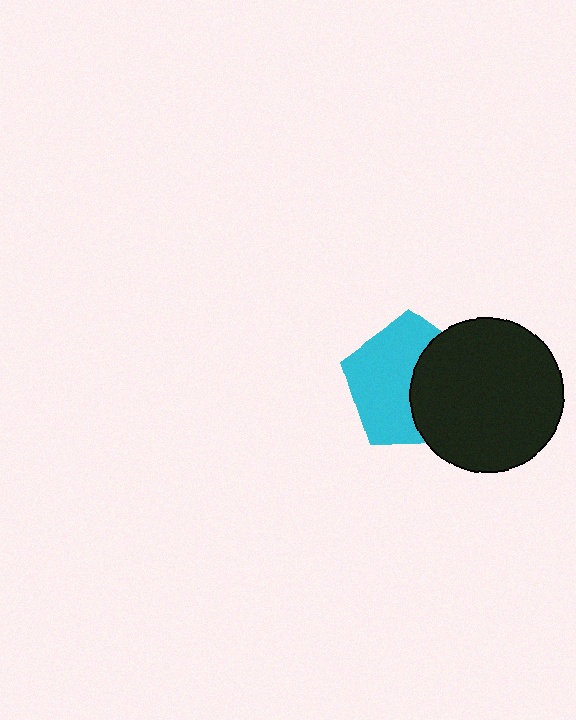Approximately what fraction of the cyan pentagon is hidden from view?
Roughly 43% of the cyan pentagon is hidden behind the black circle.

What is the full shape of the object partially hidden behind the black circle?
The partially hidden object is a cyan pentagon.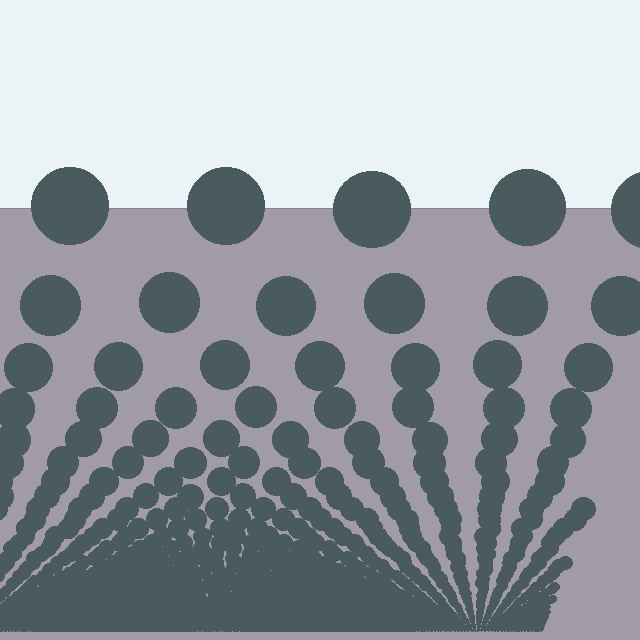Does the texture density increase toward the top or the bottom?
Density increases toward the bottom.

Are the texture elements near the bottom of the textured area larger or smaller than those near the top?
Smaller. The gradient is inverted — elements near the bottom are smaller and denser.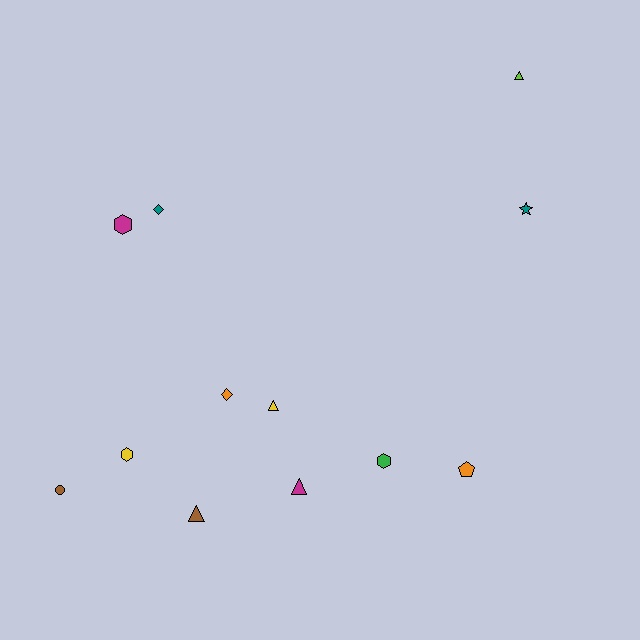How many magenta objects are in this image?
There are 2 magenta objects.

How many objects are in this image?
There are 12 objects.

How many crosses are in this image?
There are no crosses.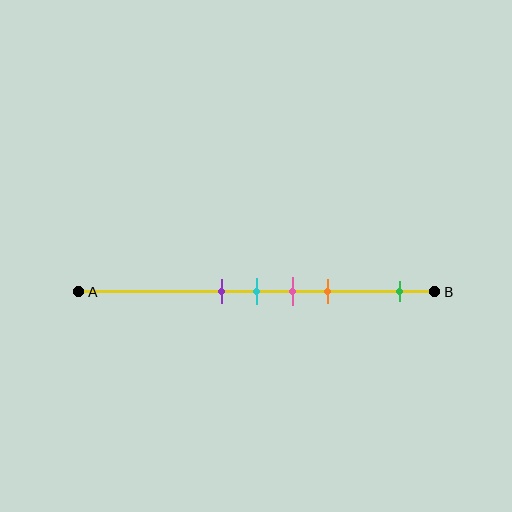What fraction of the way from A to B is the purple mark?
The purple mark is approximately 40% (0.4) of the way from A to B.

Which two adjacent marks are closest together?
The purple and cyan marks are the closest adjacent pair.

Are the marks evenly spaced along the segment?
No, the marks are not evenly spaced.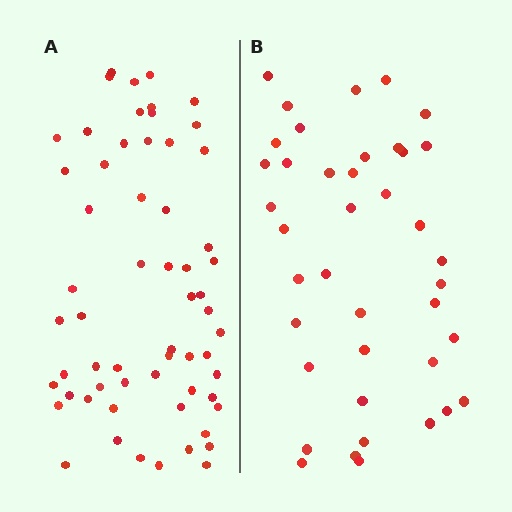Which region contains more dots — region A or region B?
Region A (the left region) has more dots.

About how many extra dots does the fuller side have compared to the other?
Region A has approximately 20 more dots than region B.